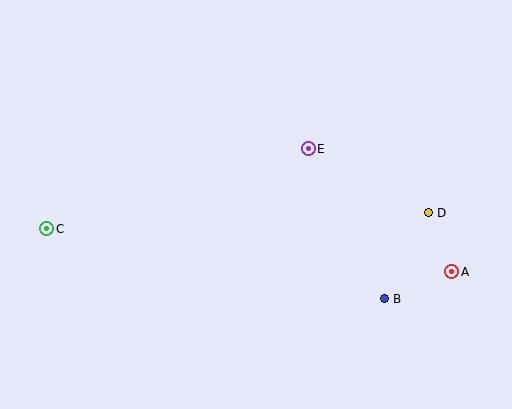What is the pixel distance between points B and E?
The distance between B and E is 168 pixels.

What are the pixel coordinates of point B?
Point B is at (384, 299).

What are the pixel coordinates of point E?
Point E is at (308, 149).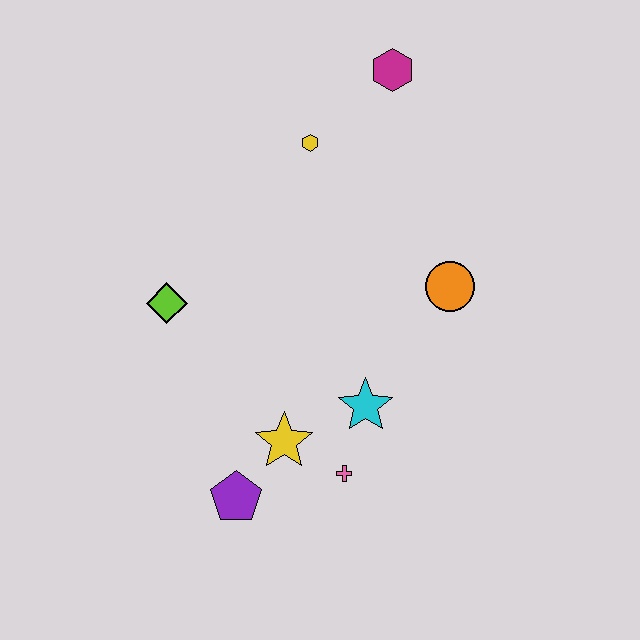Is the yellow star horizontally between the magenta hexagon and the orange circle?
No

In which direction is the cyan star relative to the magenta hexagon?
The cyan star is below the magenta hexagon.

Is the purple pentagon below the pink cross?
Yes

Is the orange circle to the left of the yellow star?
No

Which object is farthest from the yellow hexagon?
The purple pentagon is farthest from the yellow hexagon.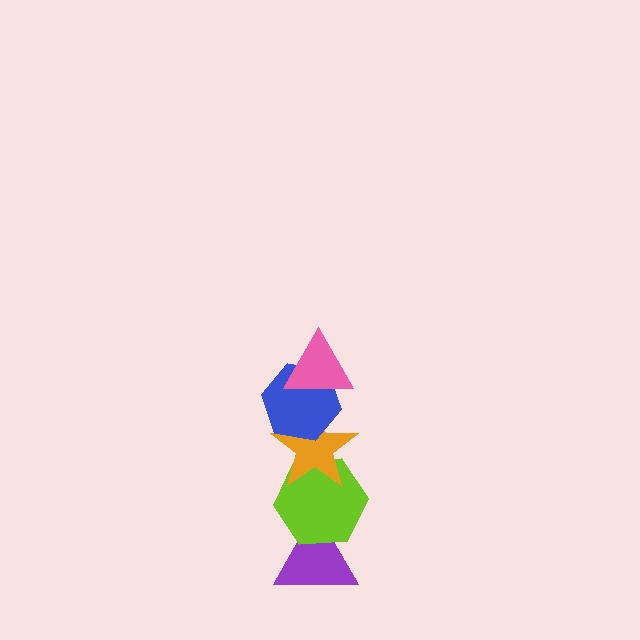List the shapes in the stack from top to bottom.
From top to bottom: the pink triangle, the blue hexagon, the orange star, the lime hexagon, the purple triangle.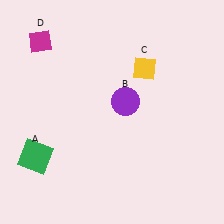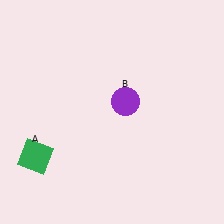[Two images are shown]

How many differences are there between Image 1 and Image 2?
There are 2 differences between the two images.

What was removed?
The yellow diamond (C), the magenta diamond (D) were removed in Image 2.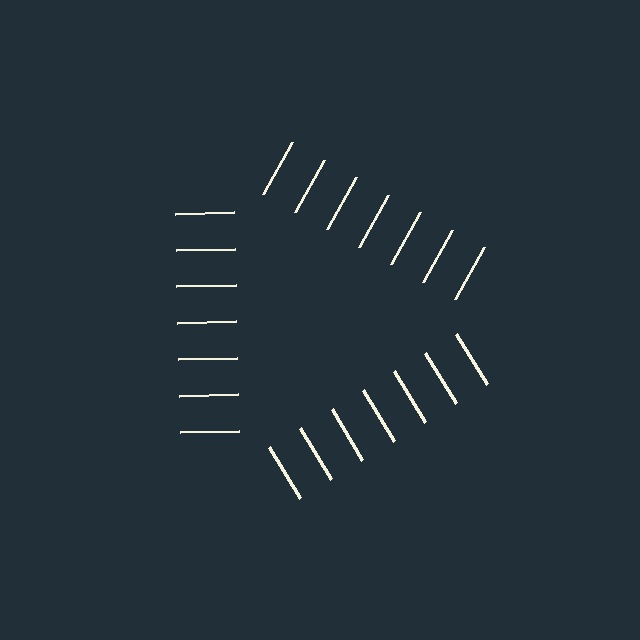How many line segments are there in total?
21 — 7 along each of the 3 edges.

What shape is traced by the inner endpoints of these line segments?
An illusory triangle — the line segments terminate on its edges but no continuous stroke is drawn.